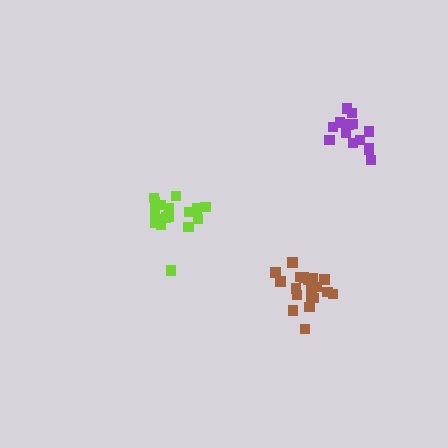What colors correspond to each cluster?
The clusters are colored: brown, purple, lime.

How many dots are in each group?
Group 1: 19 dots, Group 2: 14 dots, Group 3: 17 dots (50 total).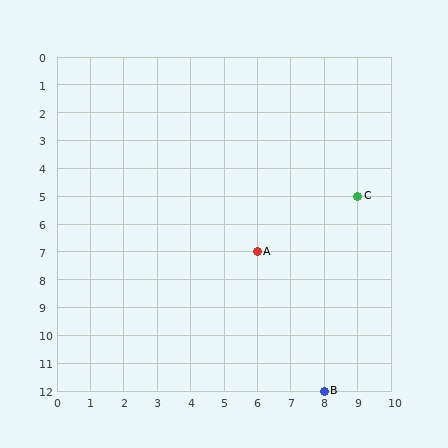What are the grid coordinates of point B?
Point B is at grid coordinates (8, 12).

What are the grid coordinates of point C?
Point C is at grid coordinates (9, 5).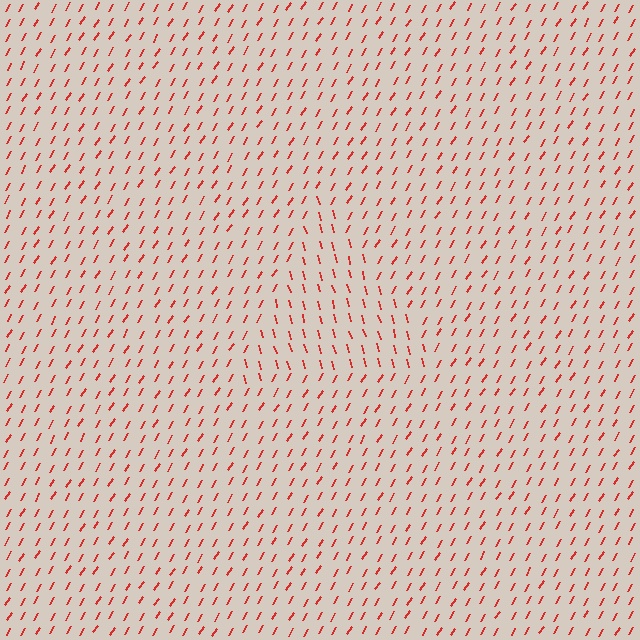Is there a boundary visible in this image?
Yes, there is a texture boundary formed by a change in line orientation.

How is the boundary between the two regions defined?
The boundary is defined purely by a change in line orientation (approximately 45 degrees difference). All lines are the same color and thickness.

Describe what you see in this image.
The image is filled with small red line segments. A triangle region in the image has lines oriented differently from the surrounding lines, creating a visible texture boundary.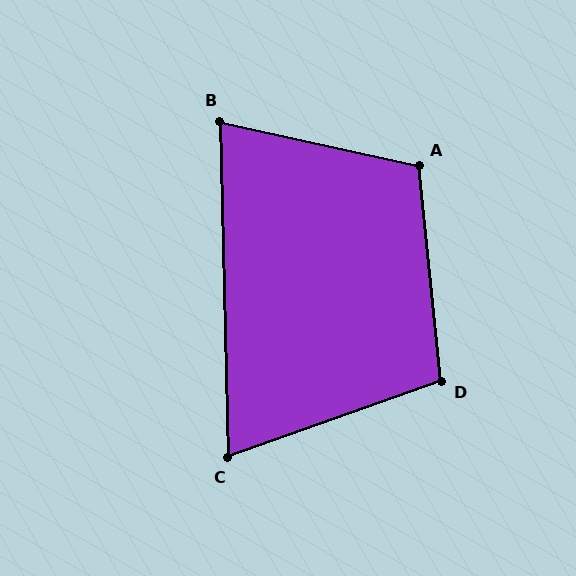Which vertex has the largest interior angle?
A, at approximately 108 degrees.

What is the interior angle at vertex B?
Approximately 76 degrees (acute).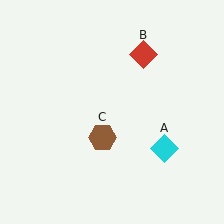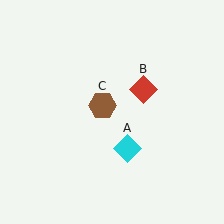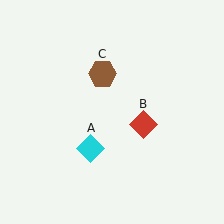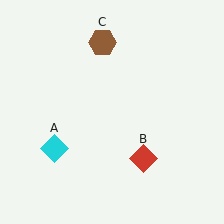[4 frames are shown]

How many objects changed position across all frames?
3 objects changed position: cyan diamond (object A), red diamond (object B), brown hexagon (object C).